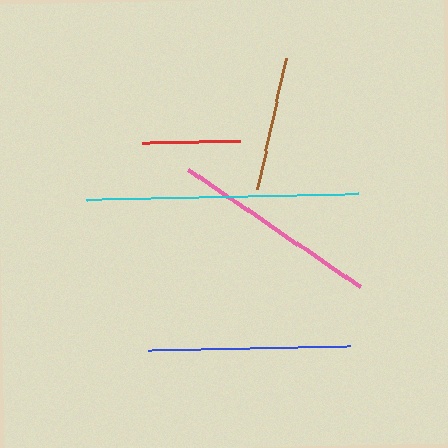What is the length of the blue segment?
The blue segment is approximately 202 pixels long.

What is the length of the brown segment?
The brown segment is approximately 134 pixels long.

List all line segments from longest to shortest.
From longest to shortest: cyan, pink, blue, brown, red.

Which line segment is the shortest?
The red line is the shortest at approximately 97 pixels.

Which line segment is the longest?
The cyan line is the longest at approximately 273 pixels.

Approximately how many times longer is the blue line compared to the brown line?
The blue line is approximately 1.5 times the length of the brown line.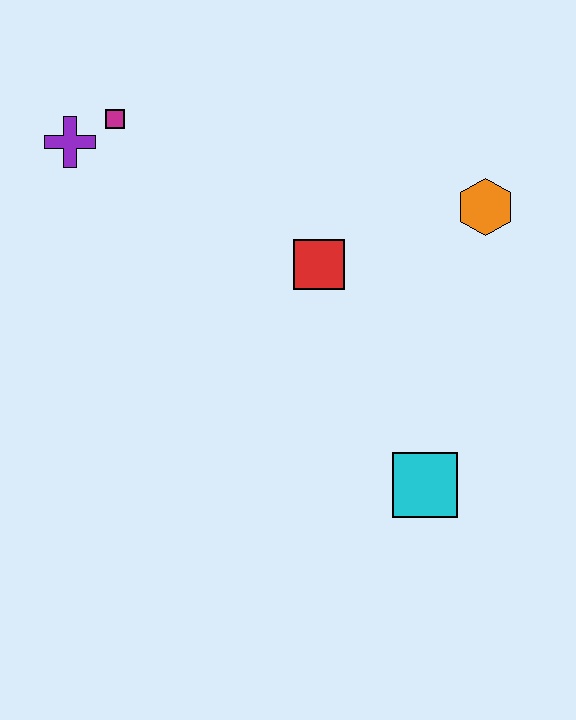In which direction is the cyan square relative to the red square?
The cyan square is below the red square.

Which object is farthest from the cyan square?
The purple cross is farthest from the cyan square.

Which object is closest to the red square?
The orange hexagon is closest to the red square.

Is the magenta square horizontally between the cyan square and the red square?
No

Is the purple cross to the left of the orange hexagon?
Yes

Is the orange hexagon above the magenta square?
No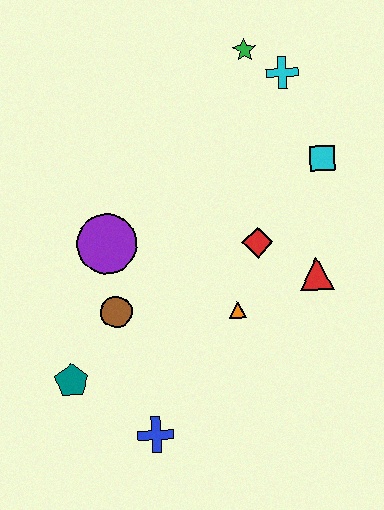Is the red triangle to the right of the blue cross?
Yes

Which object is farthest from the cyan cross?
The blue cross is farthest from the cyan cross.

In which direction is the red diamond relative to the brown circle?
The red diamond is to the right of the brown circle.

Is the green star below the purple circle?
No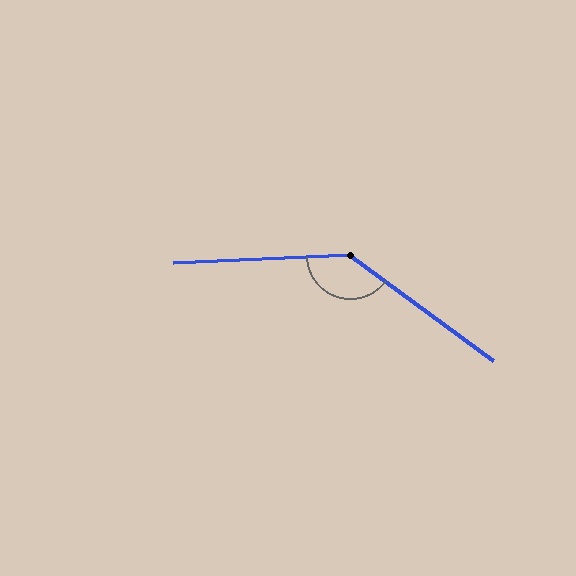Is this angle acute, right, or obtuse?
It is obtuse.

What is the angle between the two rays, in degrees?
Approximately 141 degrees.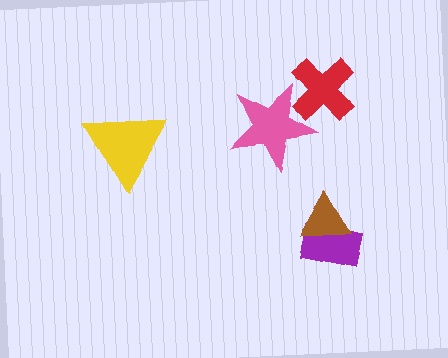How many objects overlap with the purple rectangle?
1 object overlaps with the purple rectangle.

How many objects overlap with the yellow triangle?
0 objects overlap with the yellow triangle.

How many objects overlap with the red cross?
1 object overlaps with the red cross.